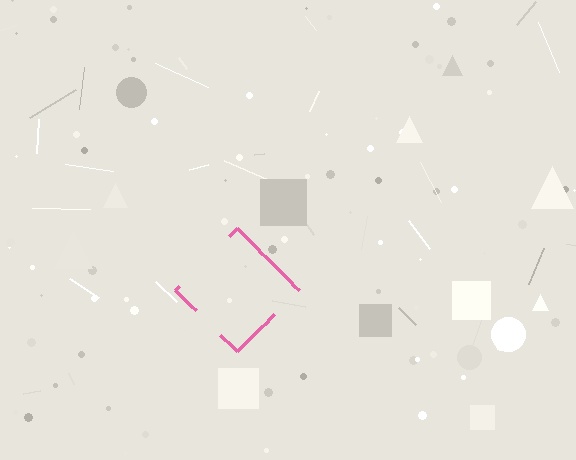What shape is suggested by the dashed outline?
The dashed outline suggests a diamond.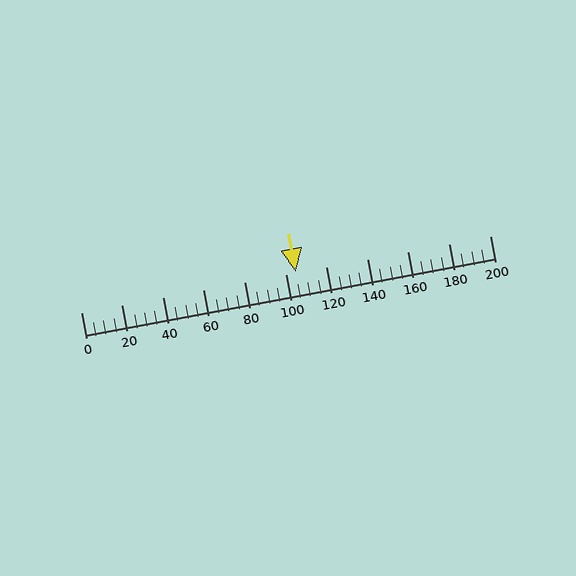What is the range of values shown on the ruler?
The ruler shows values from 0 to 200.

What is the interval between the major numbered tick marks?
The major tick marks are spaced 20 units apart.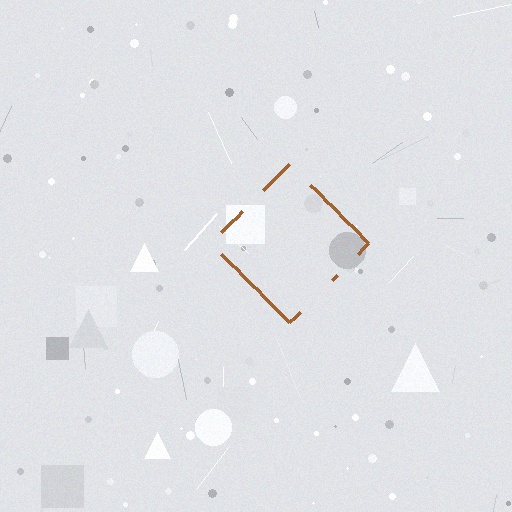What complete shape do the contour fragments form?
The contour fragments form a diamond.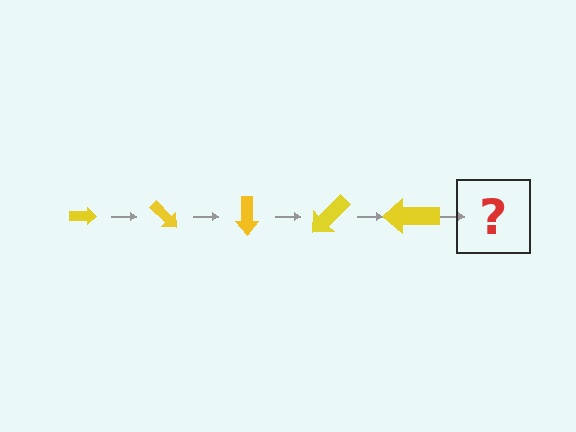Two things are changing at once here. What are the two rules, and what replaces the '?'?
The two rules are that the arrow grows larger each step and it rotates 45 degrees each step. The '?' should be an arrow, larger than the previous one and rotated 225 degrees from the start.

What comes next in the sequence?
The next element should be an arrow, larger than the previous one and rotated 225 degrees from the start.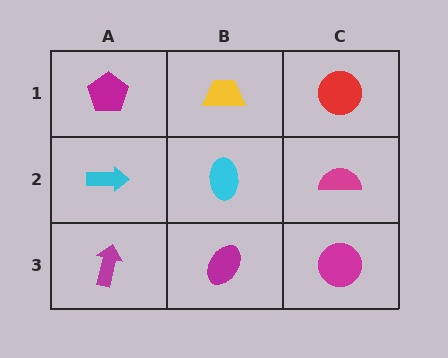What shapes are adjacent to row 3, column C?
A magenta semicircle (row 2, column C), a magenta ellipse (row 3, column B).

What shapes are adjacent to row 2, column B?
A yellow trapezoid (row 1, column B), a magenta ellipse (row 3, column B), a cyan arrow (row 2, column A), a magenta semicircle (row 2, column C).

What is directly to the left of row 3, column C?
A magenta ellipse.